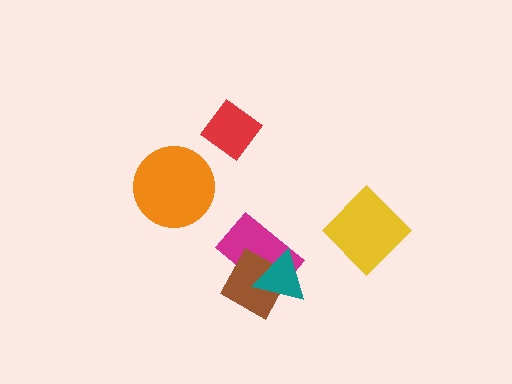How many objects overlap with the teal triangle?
2 objects overlap with the teal triangle.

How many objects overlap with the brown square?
2 objects overlap with the brown square.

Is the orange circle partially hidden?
No, no other shape covers it.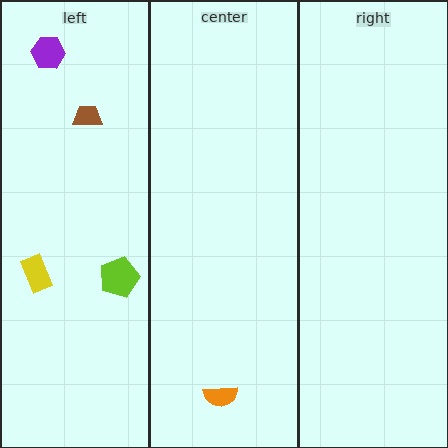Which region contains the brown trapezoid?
The left region.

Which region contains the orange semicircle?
The center region.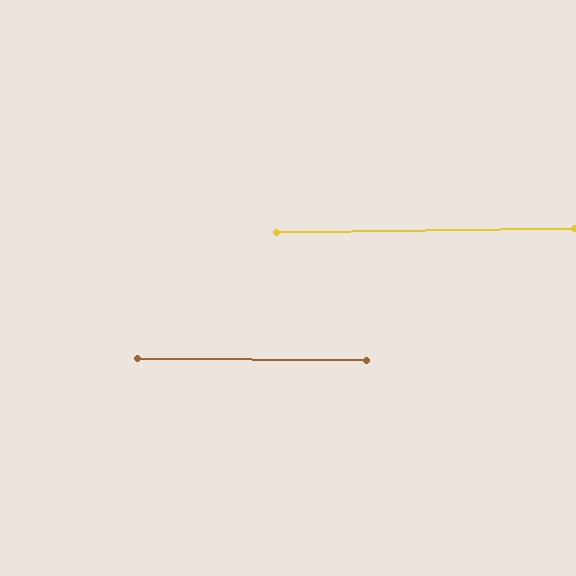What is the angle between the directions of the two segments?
Approximately 1 degree.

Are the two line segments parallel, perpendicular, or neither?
Parallel — their directions differ by only 1.4°.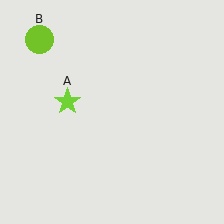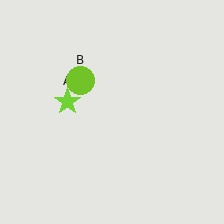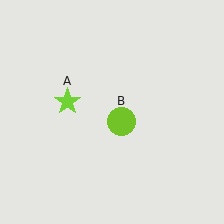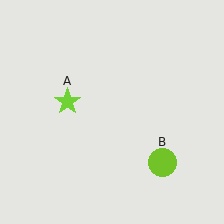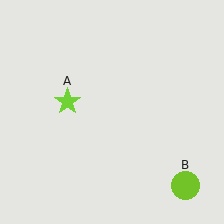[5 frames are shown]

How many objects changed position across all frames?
1 object changed position: lime circle (object B).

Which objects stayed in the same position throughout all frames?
Lime star (object A) remained stationary.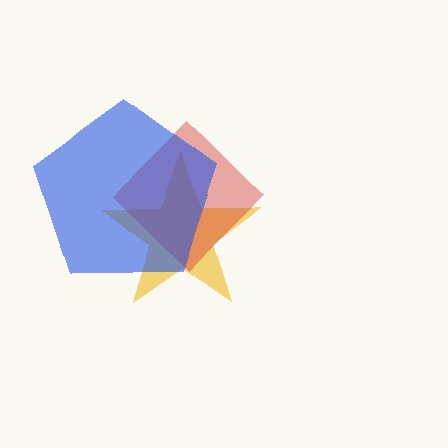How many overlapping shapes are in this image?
There are 3 overlapping shapes in the image.